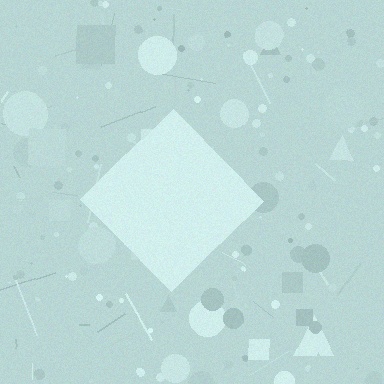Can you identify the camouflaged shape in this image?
The camouflaged shape is a diamond.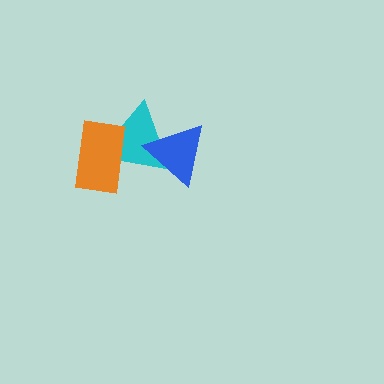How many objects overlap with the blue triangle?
1 object overlaps with the blue triangle.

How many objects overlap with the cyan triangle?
2 objects overlap with the cyan triangle.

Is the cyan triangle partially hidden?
Yes, it is partially covered by another shape.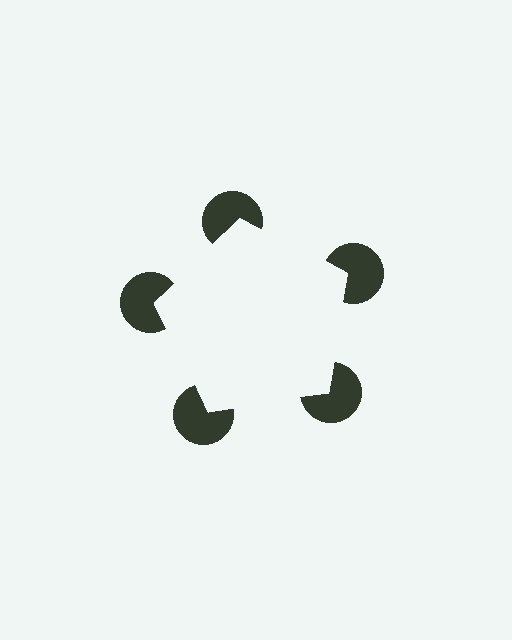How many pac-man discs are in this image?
There are 5 — one at each vertex of the illusory pentagon.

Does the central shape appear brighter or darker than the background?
It typically appears slightly brighter than the background, even though no actual brightness change is drawn.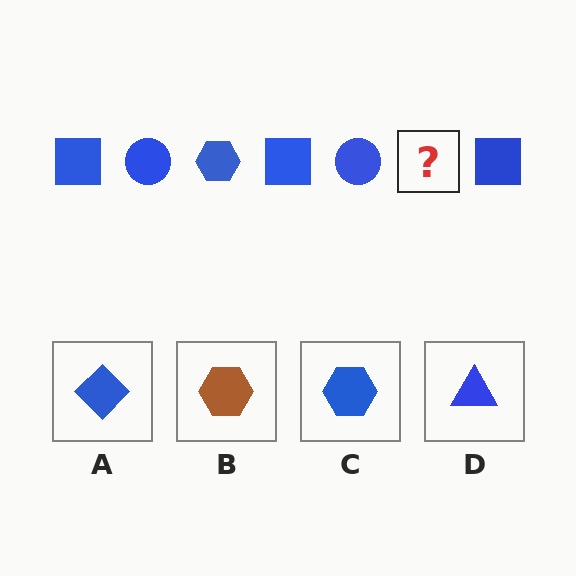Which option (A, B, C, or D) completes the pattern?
C.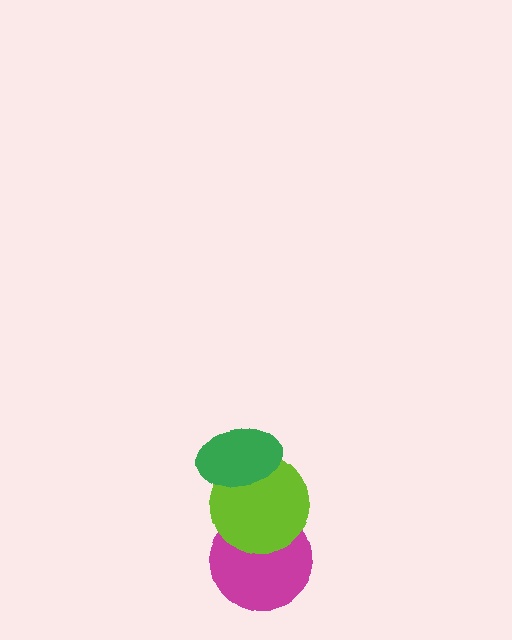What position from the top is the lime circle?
The lime circle is 2nd from the top.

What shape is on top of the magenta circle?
The lime circle is on top of the magenta circle.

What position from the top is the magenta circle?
The magenta circle is 3rd from the top.